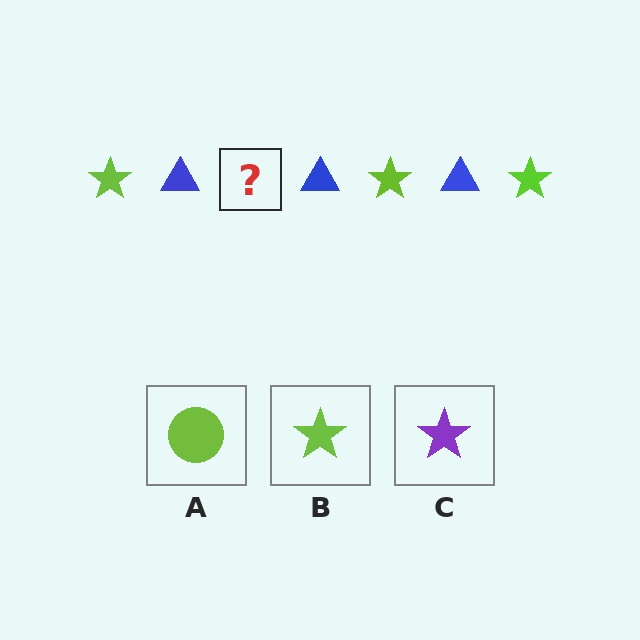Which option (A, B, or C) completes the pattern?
B.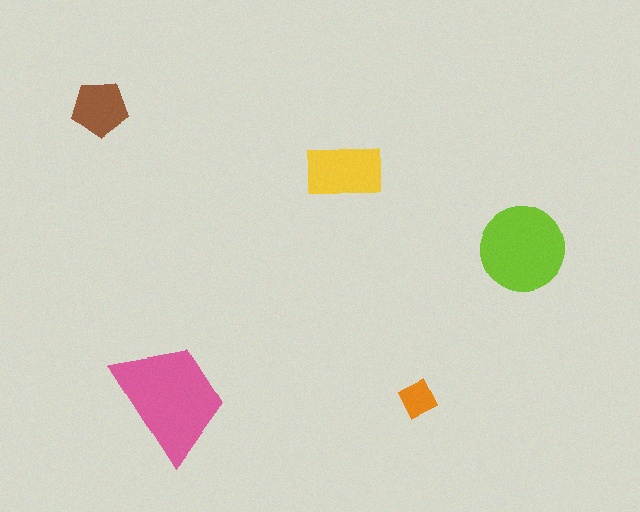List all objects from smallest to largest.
The orange diamond, the brown pentagon, the yellow rectangle, the lime circle, the pink trapezoid.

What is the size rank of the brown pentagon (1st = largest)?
4th.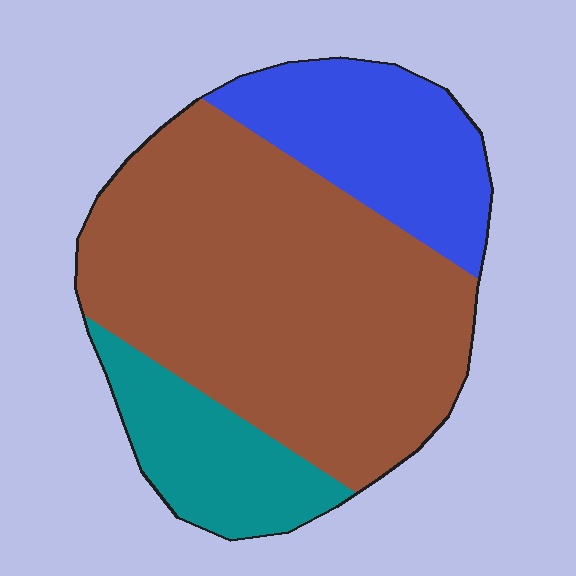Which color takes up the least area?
Teal, at roughly 15%.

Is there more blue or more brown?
Brown.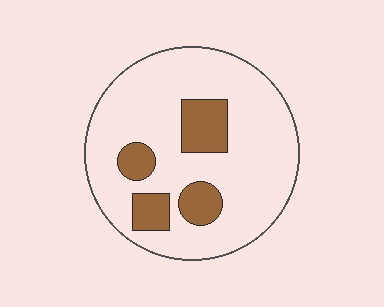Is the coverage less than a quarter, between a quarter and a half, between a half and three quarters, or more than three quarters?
Less than a quarter.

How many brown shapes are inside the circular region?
4.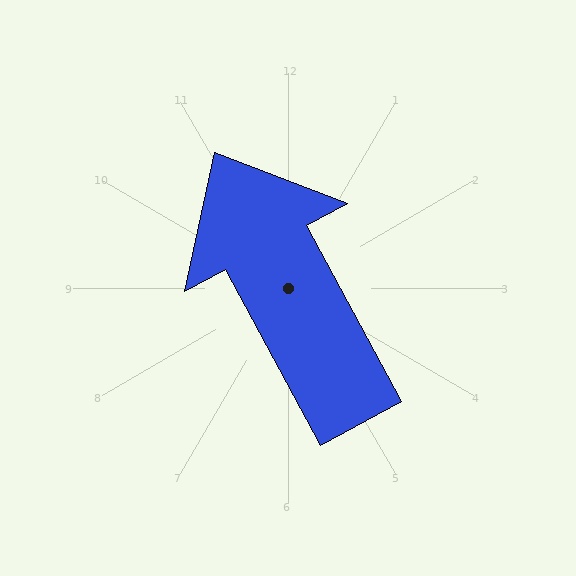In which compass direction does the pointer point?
Northwest.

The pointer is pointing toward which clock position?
Roughly 11 o'clock.